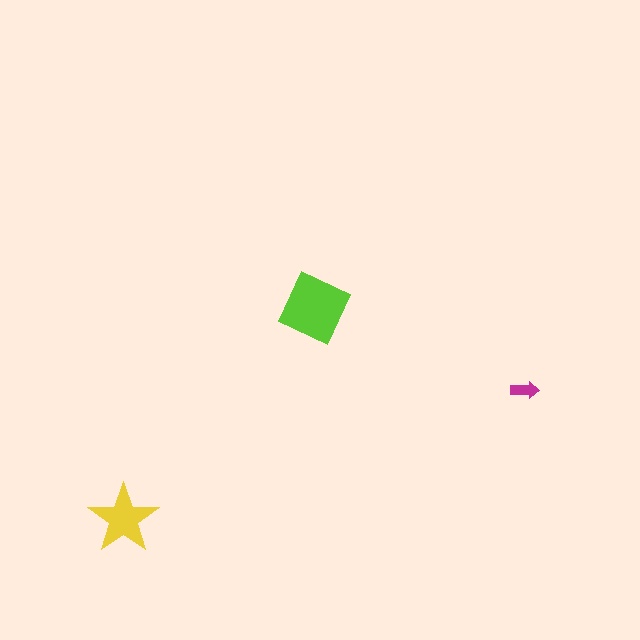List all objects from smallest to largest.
The magenta arrow, the yellow star, the lime square.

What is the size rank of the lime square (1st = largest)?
1st.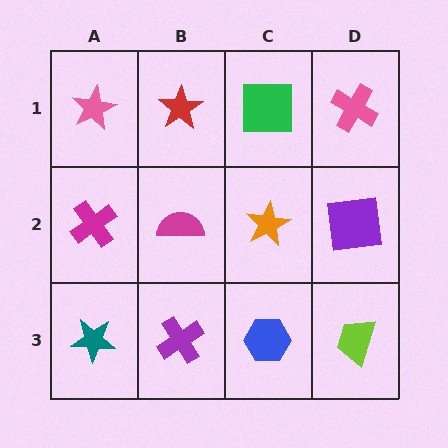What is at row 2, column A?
A magenta cross.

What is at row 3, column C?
A blue hexagon.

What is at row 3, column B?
A purple cross.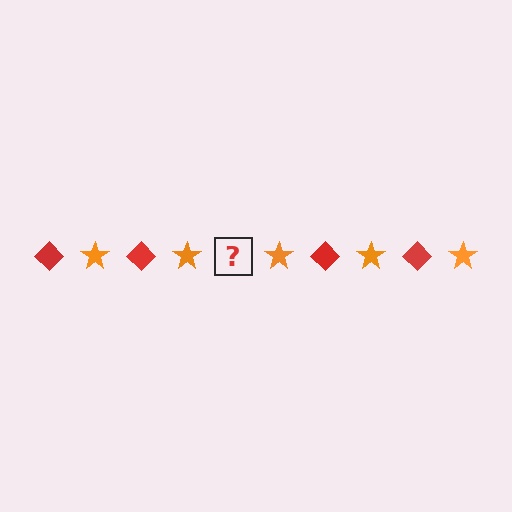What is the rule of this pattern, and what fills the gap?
The rule is that the pattern alternates between red diamond and orange star. The gap should be filled with a red diamond.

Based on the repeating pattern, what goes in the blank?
The blank should be a red diamond.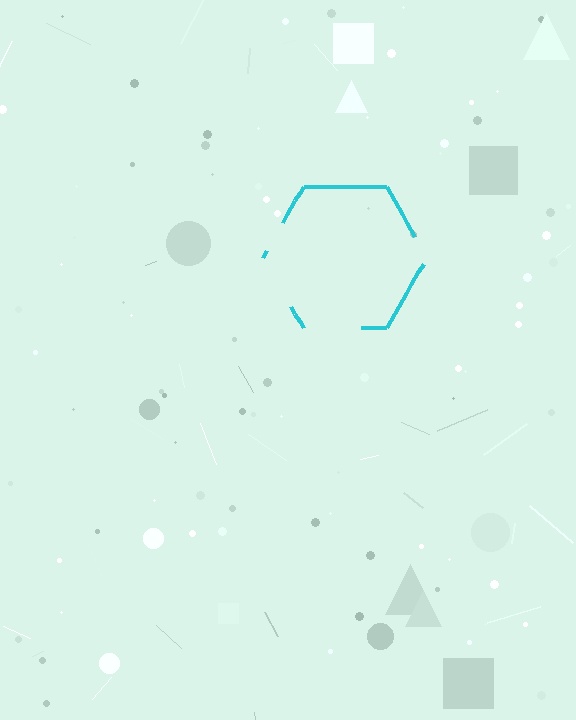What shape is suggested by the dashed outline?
The dashed outline suggests a hexagon.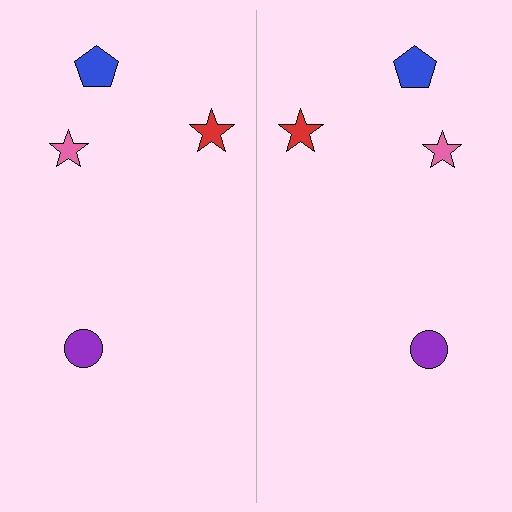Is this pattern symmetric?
Yes, this pattern has bilateral (reflection) symmetry.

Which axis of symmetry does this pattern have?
The pattern has a vertical axis of symmetry running through the center of the image.